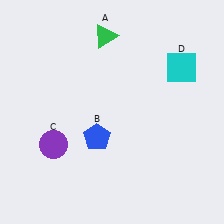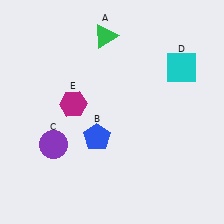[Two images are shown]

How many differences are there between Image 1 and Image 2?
There is 1 difference between the two images.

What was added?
A magenta hexagon (E) was added in Image 2.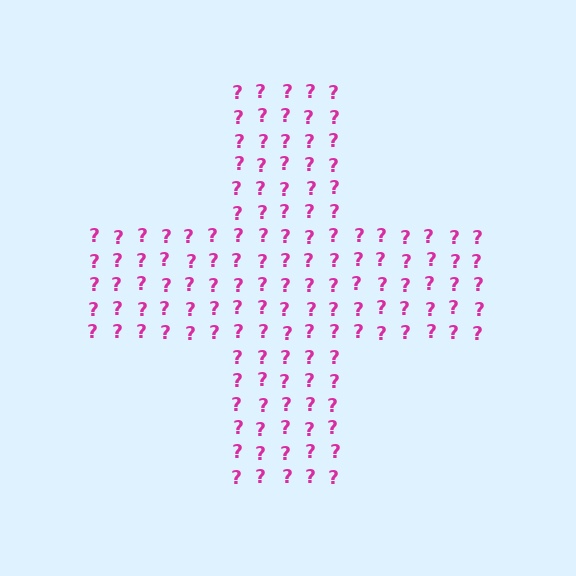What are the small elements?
The small elements are question marks.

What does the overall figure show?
The overall figure shows a cross.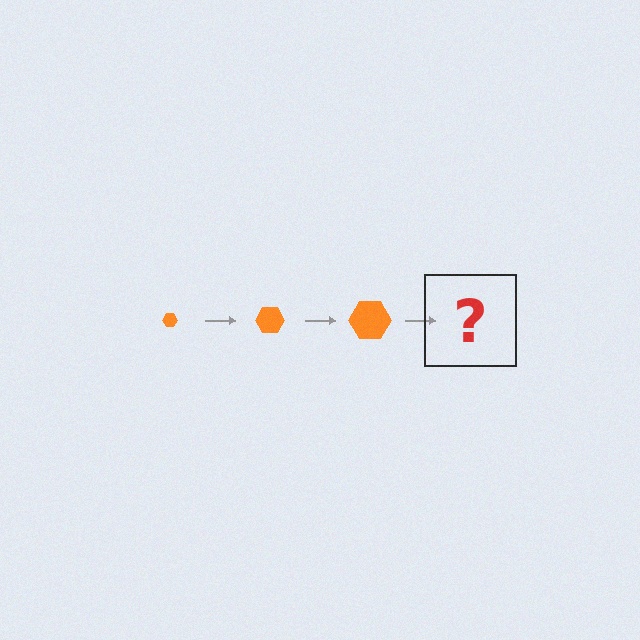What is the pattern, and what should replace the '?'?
The pattern is that the hexagon gets progressively larger each step. The '?' should be an orange hexagon, larger than the previous one.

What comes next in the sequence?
The next element should be an orange hexagon, larger than the previous one.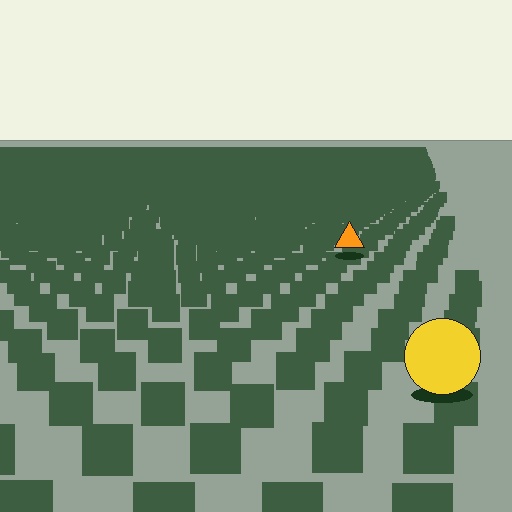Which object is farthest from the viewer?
The orange triangle is farthest from the viewer. It appears smaller and the ground texture around it is denser.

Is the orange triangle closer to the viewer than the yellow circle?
No. The yellow circle is closer — you can tell from the texture gradient: the ground texture is coarser near it.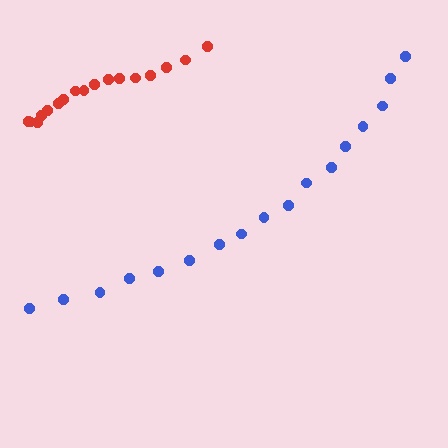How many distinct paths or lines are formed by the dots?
There are 2 distinct paths.